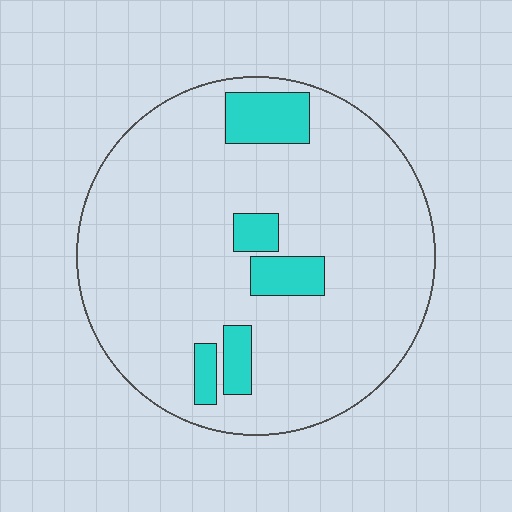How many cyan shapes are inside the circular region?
5.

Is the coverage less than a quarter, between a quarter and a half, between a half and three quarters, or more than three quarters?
Less than a quarter.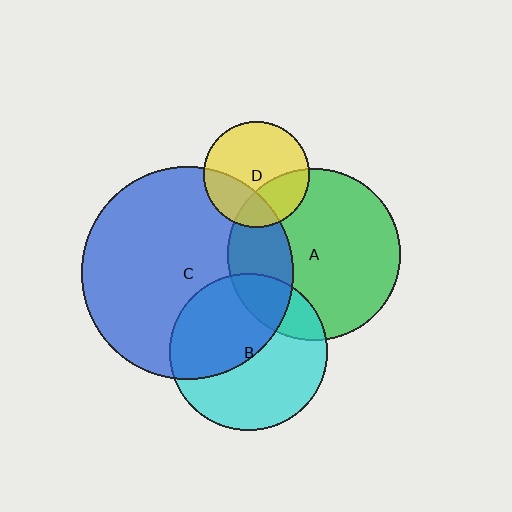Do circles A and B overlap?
Yes.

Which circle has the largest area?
Circle C (blue).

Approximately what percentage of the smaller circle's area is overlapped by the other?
Approximately 20%.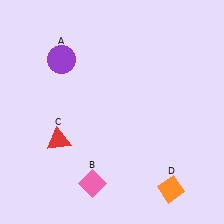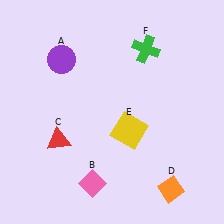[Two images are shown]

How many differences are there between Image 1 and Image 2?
There are 2 differences between the two images.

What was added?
A yellow square (E), a green cross (F) were added in Image 2.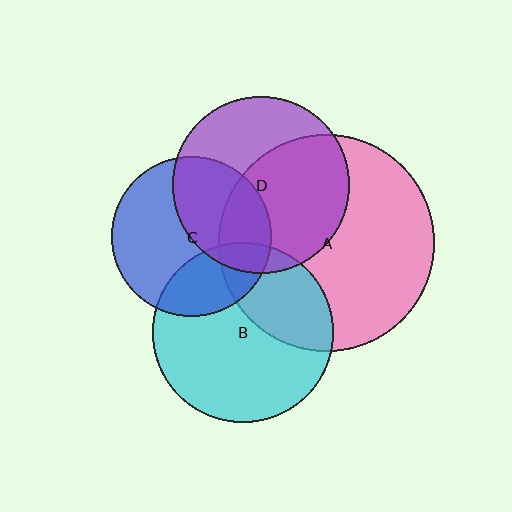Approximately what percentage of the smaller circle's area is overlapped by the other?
Approximately 55%.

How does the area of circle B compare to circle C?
Approximately 1.3 times.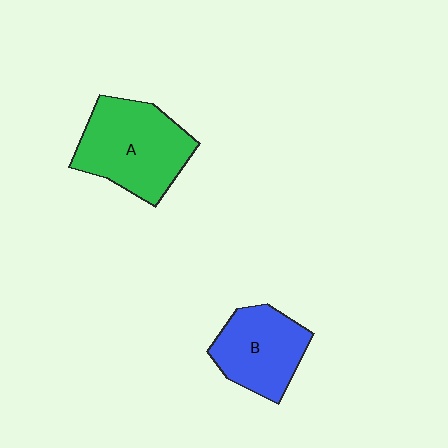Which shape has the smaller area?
Shape B (blue).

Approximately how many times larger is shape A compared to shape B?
Approximately 1.3 times.